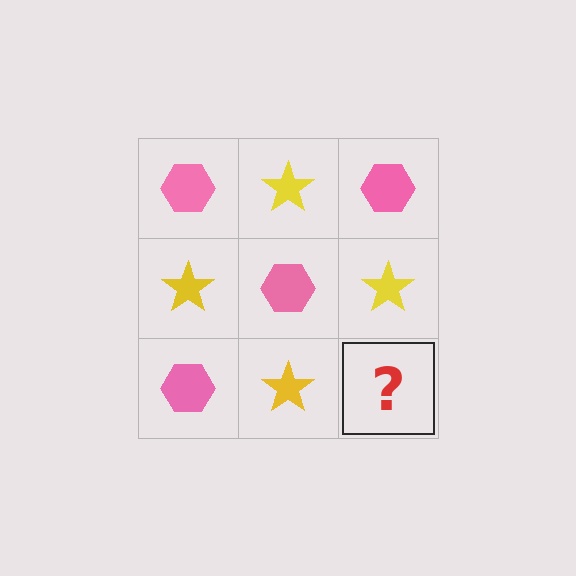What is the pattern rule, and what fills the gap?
The rule is that it alternates pink hexagon and yellow star in a checkerboard pattern. The gap should be filled with a pink hexagon.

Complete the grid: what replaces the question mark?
The question mark should be replaced with a pink hexagon.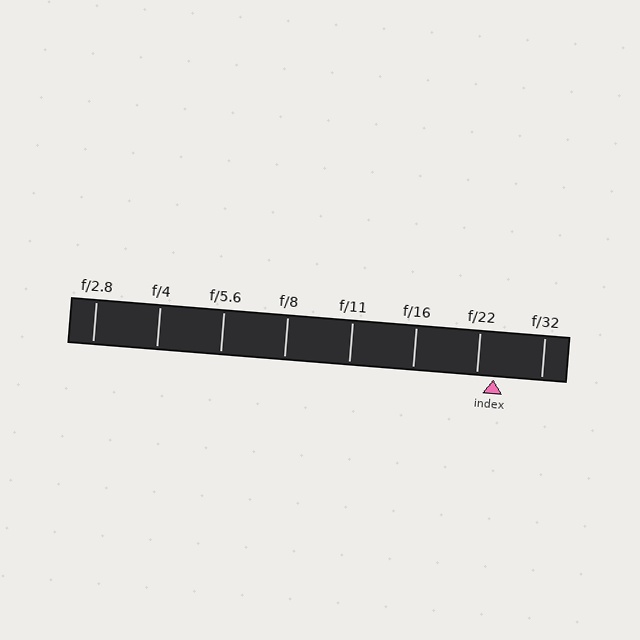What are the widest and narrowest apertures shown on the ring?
The widest aperture shown is f/2.8 and the narrowest is f/32.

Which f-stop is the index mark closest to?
The index mark is closest to f/22.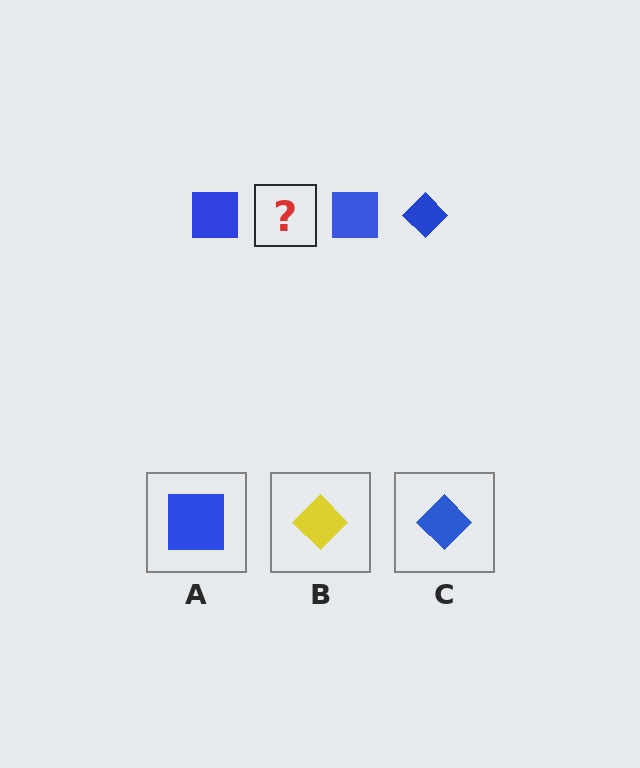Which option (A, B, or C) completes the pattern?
C.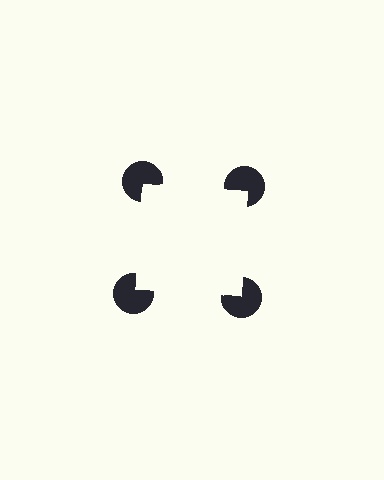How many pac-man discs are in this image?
There are 4 — one at each vertex of the illusory square.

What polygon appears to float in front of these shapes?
An illusory square — its edges are inferred from the aligned wedge cuts in the pac-man discs, not physically drawn.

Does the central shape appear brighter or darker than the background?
It typically appears slightly brighter than the background, even though no actual brightness change is drawn.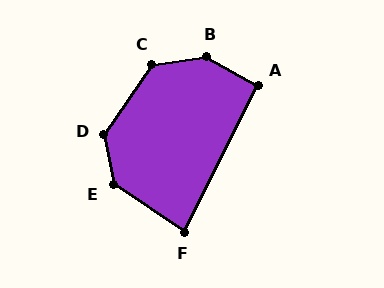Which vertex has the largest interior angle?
B, at approximately 142 degrees.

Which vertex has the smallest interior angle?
F, at approximately 83 degrees.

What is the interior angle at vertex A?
Approximately 92 degrees (approximately right).